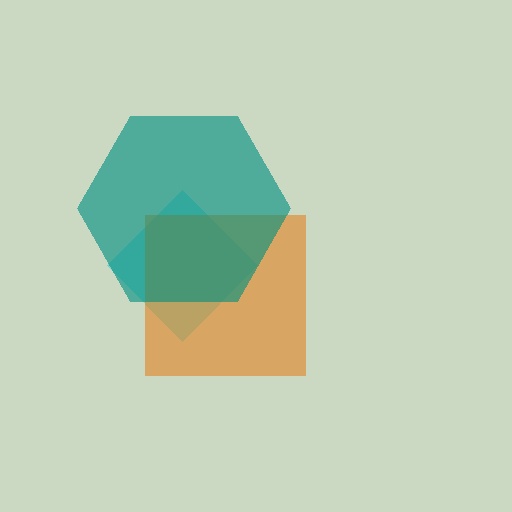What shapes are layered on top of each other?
The layered shapes are: a cyan diamond, an orange square, a teal hexagon.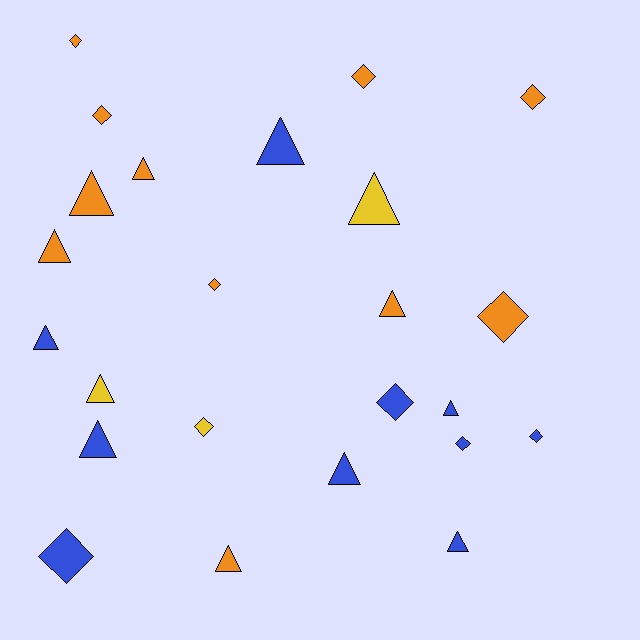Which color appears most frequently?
Orange, with 11 objects.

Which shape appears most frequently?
Triangle, with 13 objects.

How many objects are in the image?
There are 24 objects.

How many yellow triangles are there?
There are 2 yellow triangles.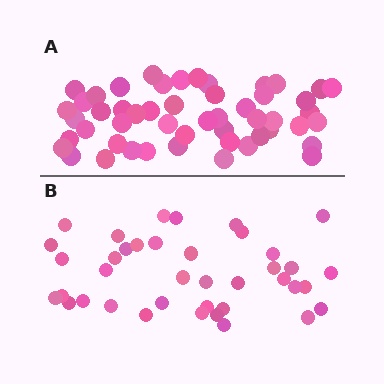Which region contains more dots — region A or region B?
Region A (the top region) has more dots.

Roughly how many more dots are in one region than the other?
Region A has roughly 12 or so more dots than region B.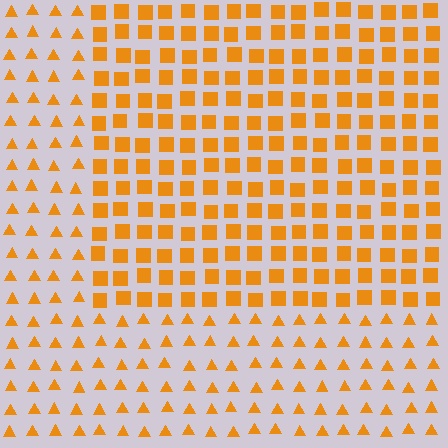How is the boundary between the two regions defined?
The boundary is defined by a change in element shape: squares inside vs. triangles outside. All elements share the same color and spacing.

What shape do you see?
I see a rectangle.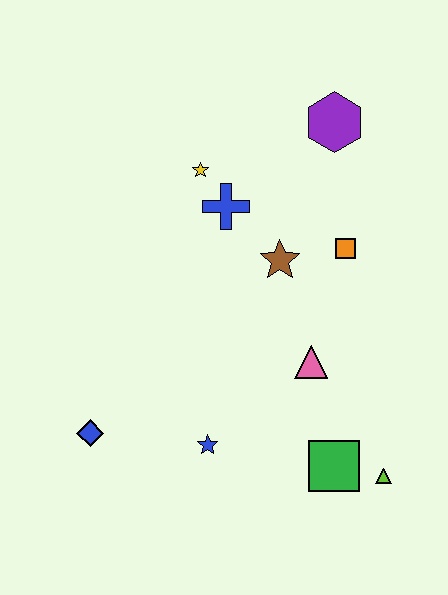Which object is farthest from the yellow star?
The lime triangle is farthest from the yellow star.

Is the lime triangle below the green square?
Yes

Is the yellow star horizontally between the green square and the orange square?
No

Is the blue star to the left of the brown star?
Yes